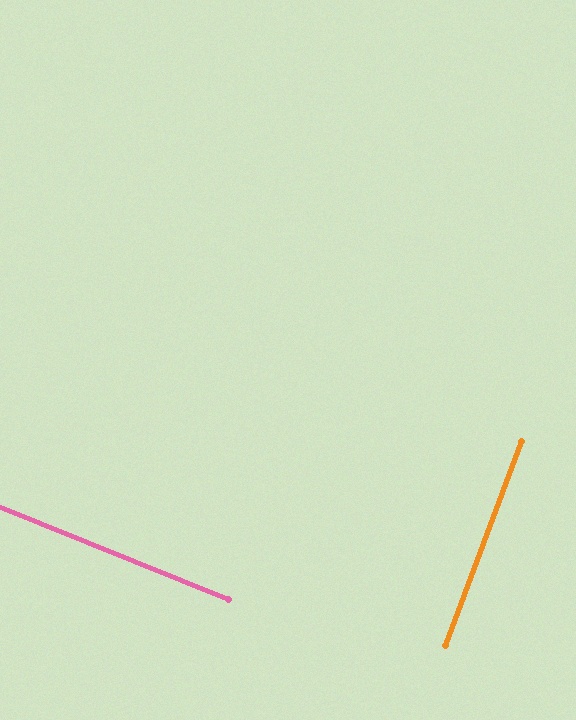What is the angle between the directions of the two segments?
Approximately 89 degrees.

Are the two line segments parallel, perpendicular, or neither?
Perpendicular — they meet at approximately 89°.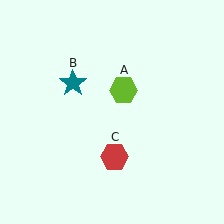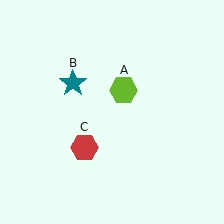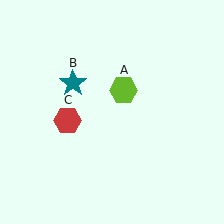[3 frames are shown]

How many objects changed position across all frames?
1 object changed position: red hexagon (object C).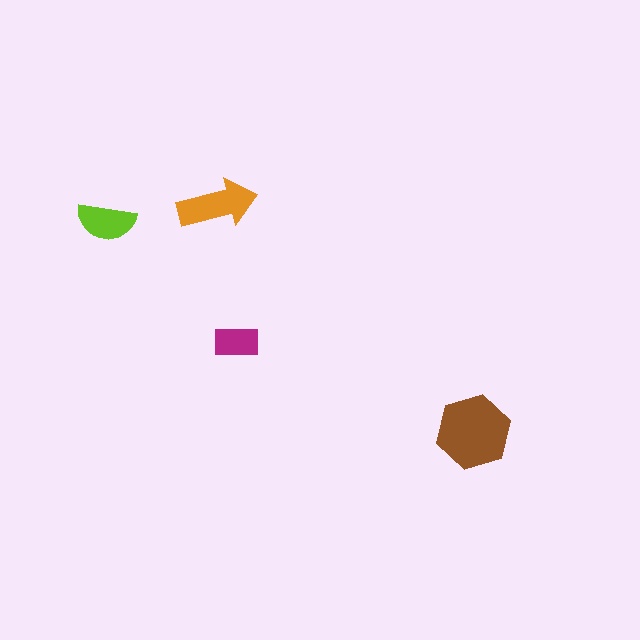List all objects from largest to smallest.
The brown hexagon, the orange arrow, the lime semicircle, the magenta rectangle.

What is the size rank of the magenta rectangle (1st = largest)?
4th.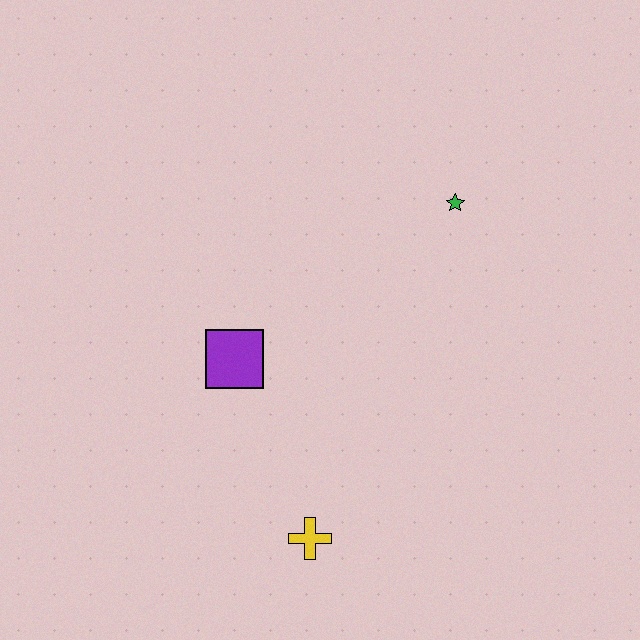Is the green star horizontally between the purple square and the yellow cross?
No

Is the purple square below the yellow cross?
No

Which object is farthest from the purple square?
The green star is farthest from the purple square.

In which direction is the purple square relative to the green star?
The purple square is to the left of the green star.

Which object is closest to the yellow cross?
The purple square is closest to the yellow cross.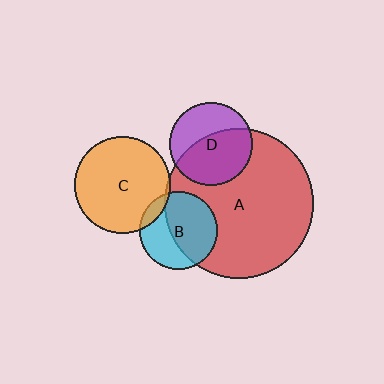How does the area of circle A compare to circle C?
Approximately 2.4 times.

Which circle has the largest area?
Circle A (red).